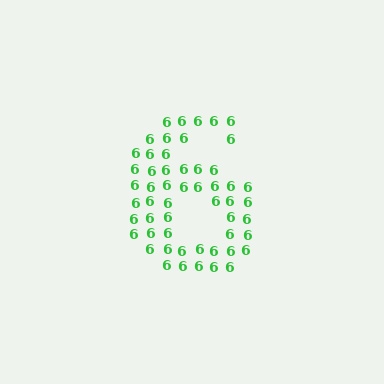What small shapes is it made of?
It is made of small digit 6's.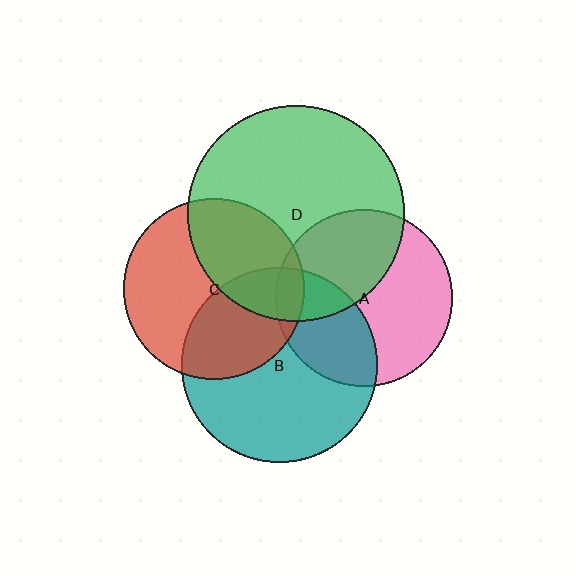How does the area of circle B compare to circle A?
Approximately 1.2 times.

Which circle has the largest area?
Circle D (green).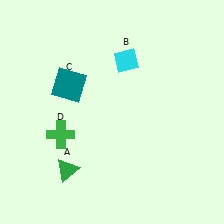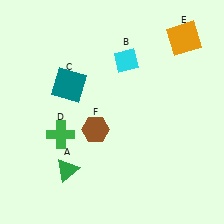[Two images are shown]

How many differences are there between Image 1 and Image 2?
There are 2 differences between the two images.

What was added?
An orange square (E), a brown hexagon (F) were added in Image 2.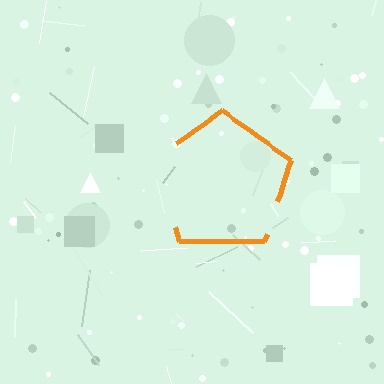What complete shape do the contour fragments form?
The contour fragments form a pentagon.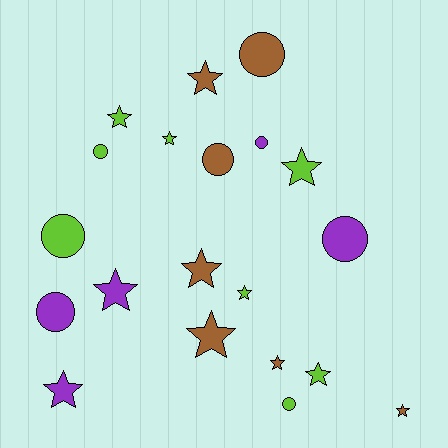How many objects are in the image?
There are 20 objects.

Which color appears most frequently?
Lime, with 8 objects.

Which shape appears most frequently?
Star, with 12 objects.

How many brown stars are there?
There are 5 brown stars.